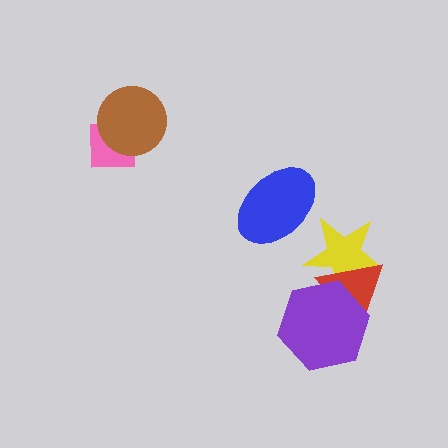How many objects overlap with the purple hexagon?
2 objects overlap with the purple hexagon.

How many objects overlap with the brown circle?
1 object overlaps with the brown circle.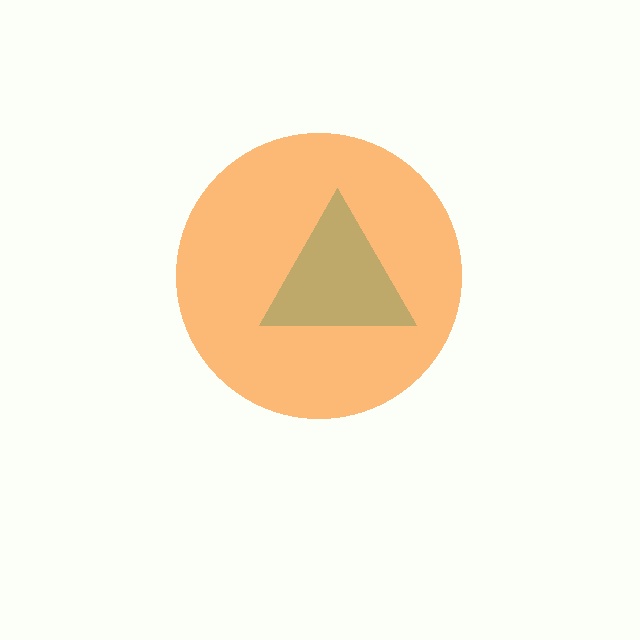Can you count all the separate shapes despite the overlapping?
Yes, there are 2 separate shapes.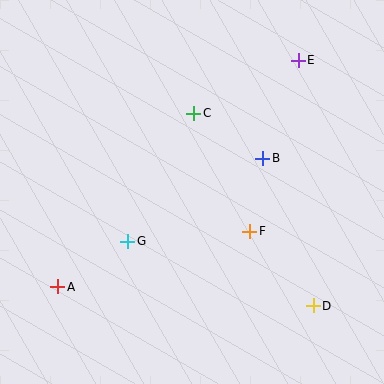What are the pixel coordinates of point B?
Point B is at (263, 158).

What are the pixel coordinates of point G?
Point G is at (128, 241).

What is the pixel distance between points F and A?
The distance between F and A is 200 pixels.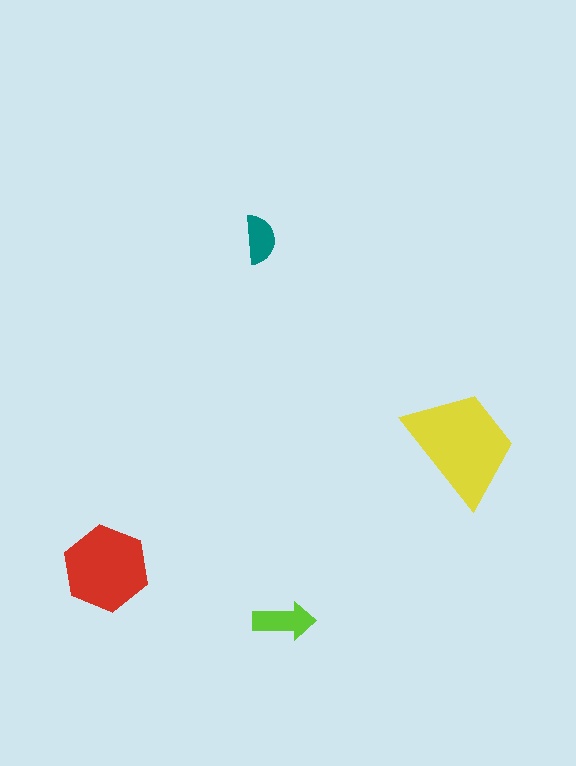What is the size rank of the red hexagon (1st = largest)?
2nd.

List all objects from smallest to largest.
The teal semicircle, the lime arrow, the red hexagon, the yellow trapezoid.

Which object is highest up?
The teal semicircle is topmost.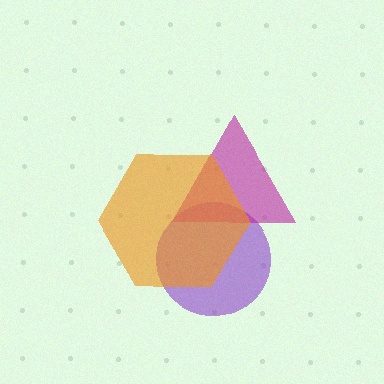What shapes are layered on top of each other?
The layered shapes are: a purple circle, a magenta triangle, an orange hexagon.